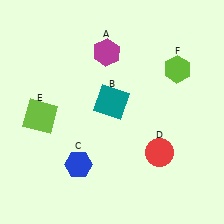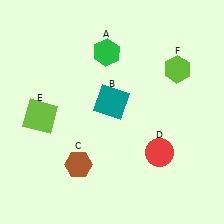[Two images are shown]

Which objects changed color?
A changed from magenta to green. C changed from blue to brown.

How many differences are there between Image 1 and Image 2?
There are 2 differences between the two images.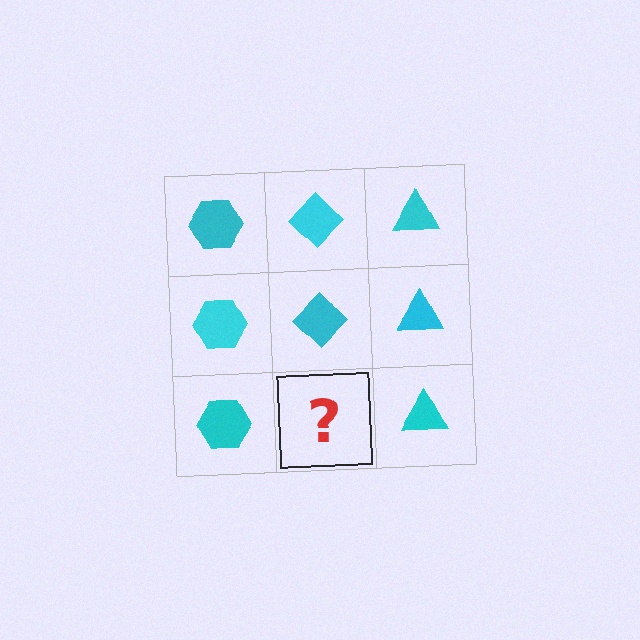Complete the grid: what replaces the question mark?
The question mark should be replaced with a cyan diamond.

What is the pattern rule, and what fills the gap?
The rule is that each column has a consistent shape. The gap should be filled with a cyan diamond.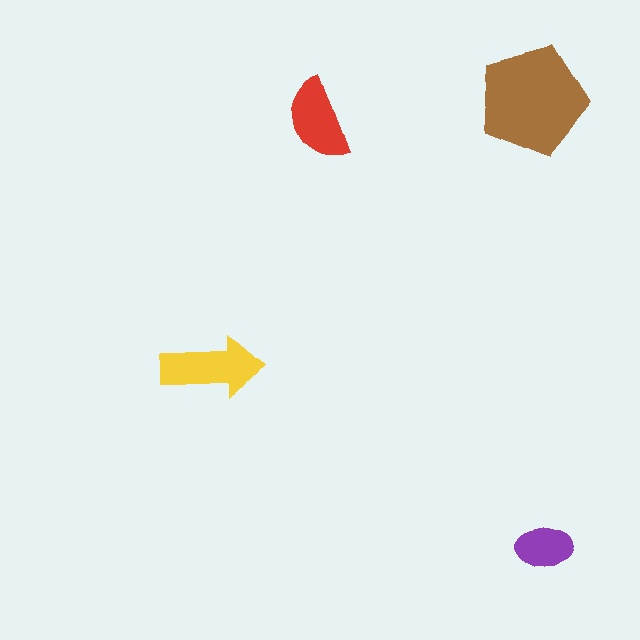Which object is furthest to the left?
The yellow arrow is leftmost.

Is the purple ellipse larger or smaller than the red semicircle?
Smaller.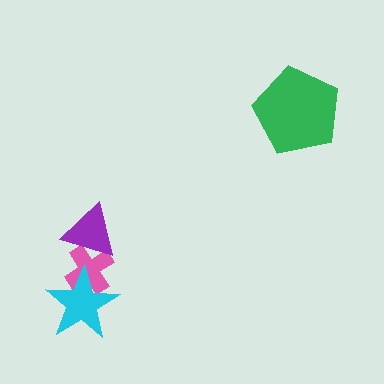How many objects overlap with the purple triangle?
1 object overlaps with the purple triangle.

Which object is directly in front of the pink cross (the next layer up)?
The purple triangle is directly in front of the pink cross.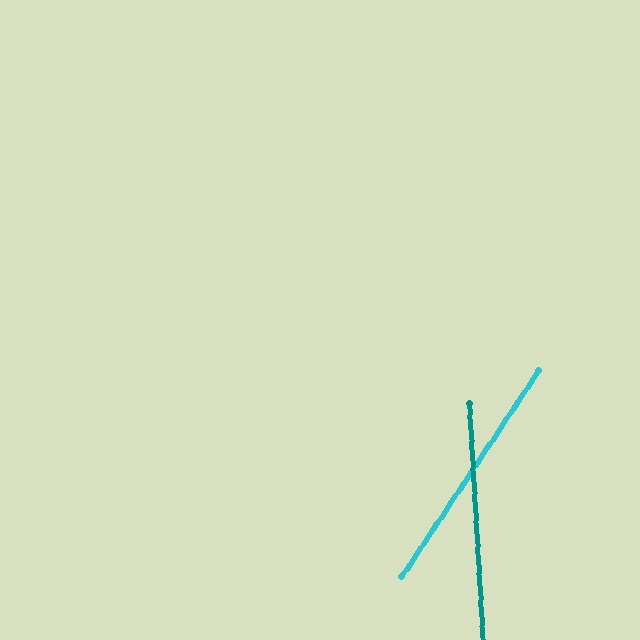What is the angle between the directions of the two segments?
Approximately 37 degrees.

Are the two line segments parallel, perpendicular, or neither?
Neither parallel nor perpendicular — they differ by about 37°.